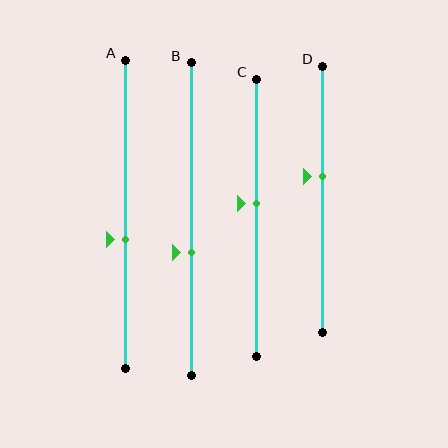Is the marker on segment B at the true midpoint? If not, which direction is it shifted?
No, the marker on segment B is shifted downward by about 11% of the segment length.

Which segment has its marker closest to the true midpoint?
Segment C has its marker closest to the true midpoint.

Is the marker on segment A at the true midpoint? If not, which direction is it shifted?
No, the marker on segment A is shifted downward by about 8% of the segment length.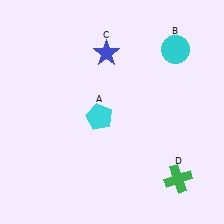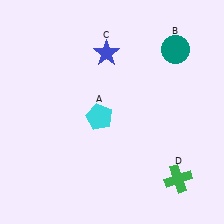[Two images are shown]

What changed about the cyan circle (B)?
In Image 1, B is cyan. In Image 2, it changed to teal.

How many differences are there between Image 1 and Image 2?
There is 1 difference between the two images.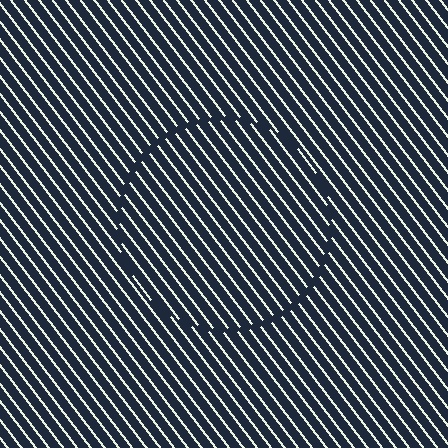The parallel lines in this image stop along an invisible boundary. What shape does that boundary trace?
An illusory circle. The interior of the shape contains the same grating, shifted by half a period — the contour is defined by the phase discontinuity where line-ends from the inner and outer gratings abut.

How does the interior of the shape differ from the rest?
The interior of the shape contains the same grating, shifted by half a period — the contour is defined by the phase discontinuity where line-ends from the inner and outer gratings abut.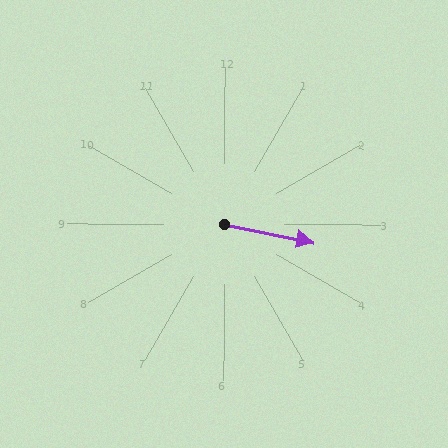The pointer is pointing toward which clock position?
Roughly 3 o'clock.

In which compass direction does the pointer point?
East.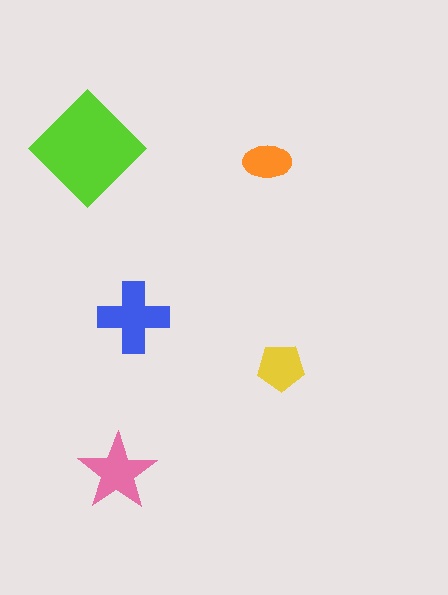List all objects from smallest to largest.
The orange ellipse, the yellow pentagon, the pink star, the blue cross, the lime diamond.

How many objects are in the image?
There are 5 objects in the image.